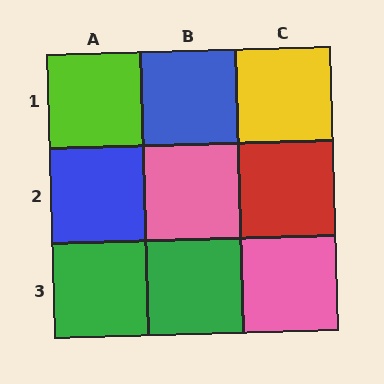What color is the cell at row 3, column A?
Green.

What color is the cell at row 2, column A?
Blue.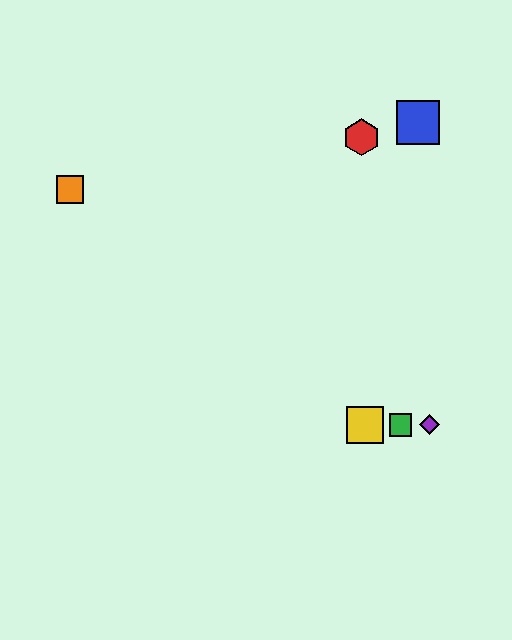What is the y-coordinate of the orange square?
The orange square is at y≈190.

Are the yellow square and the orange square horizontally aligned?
No, the yellow square is at y≈425 and the orange square is at y≈190.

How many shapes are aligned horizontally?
3 shapes (the green square, the yellow square, the purple diamond) are aligned horizontally.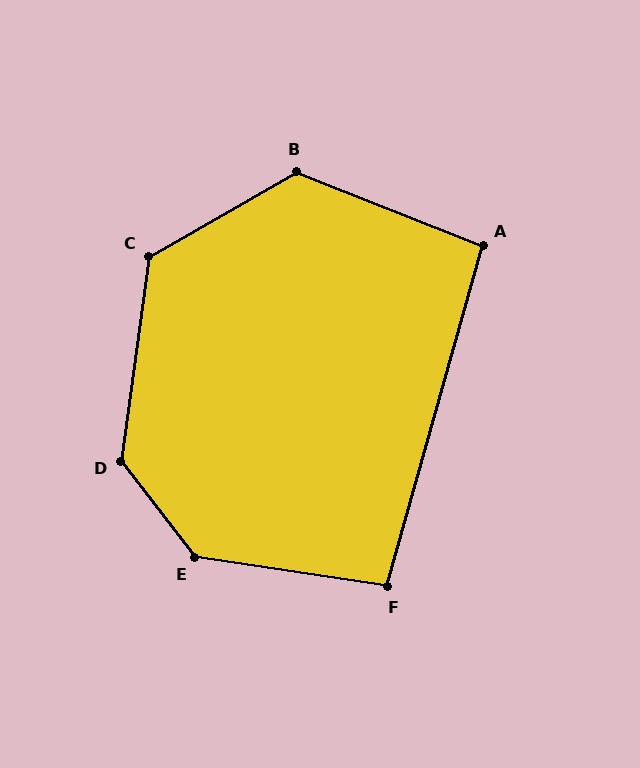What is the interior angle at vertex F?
Approximately 97 degrees (obtuse).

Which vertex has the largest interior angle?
E, at approximately 136 degrees.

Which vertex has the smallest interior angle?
A, at approximately 96 degrees.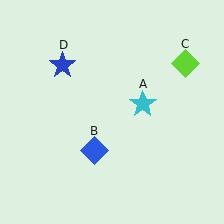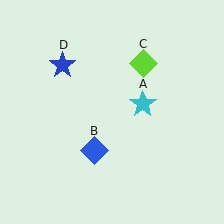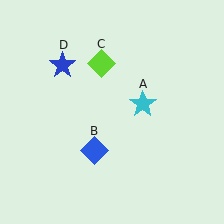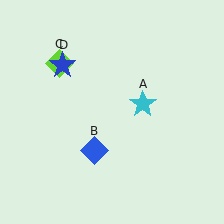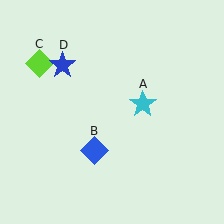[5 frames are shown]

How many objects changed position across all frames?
1 object changed position: lime diamond (object C).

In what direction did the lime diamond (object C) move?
The lime diamond (object C) moved left.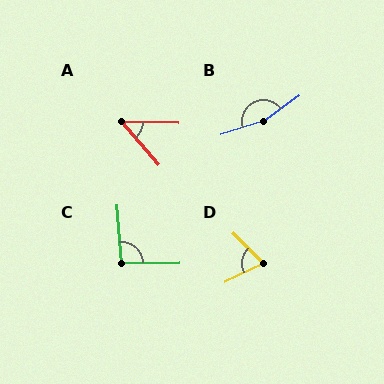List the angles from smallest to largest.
A (48°), D (70°), C (94°), B (161°).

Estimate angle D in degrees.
Approximately 70 degrees.